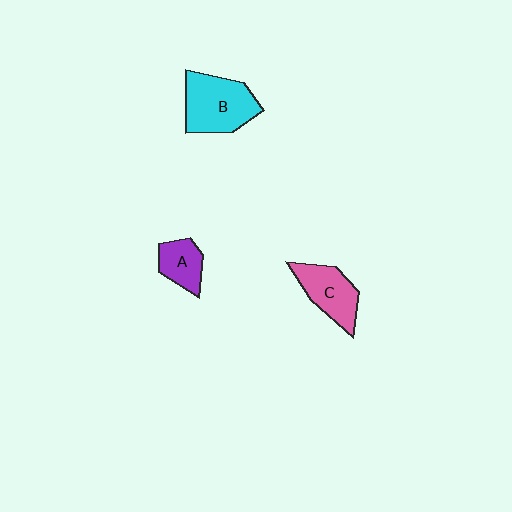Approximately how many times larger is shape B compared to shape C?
Approximately 1.3 times.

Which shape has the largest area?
Shape B (cyan).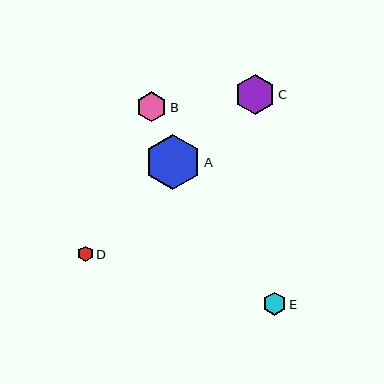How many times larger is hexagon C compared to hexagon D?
Hexagon C is approximately 2.6 times the size of hexagon D.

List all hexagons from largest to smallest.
From largest to smallest: A, C, B, E, D.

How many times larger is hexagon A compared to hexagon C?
Hexagon A is approximately 1.4 times the size of hexagon C.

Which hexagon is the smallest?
Hexagon D is the smallest with a size of approximately 15 pixels.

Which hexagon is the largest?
Hexagon A is the largest with a size of approximately 56 pixels.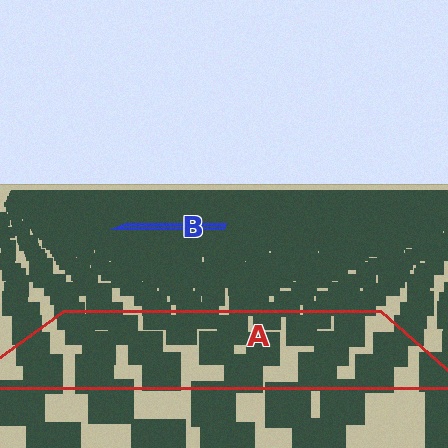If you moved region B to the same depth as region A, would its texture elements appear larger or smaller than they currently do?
They would appear larger. At a closer depth, the same texture elements are projected at a bigger on-screen size.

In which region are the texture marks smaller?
The texture marks are smaller in region B, because it is farther away.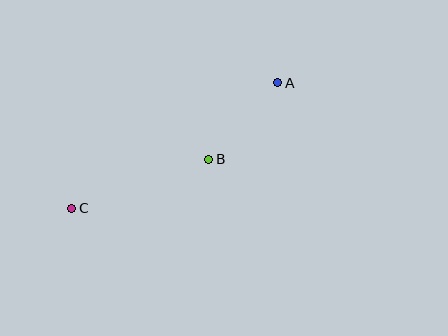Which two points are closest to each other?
Points A and B are closest to each other.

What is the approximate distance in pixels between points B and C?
The distance between B and C is approximately 145 pixels.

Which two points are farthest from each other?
Points A and C are farthest from each other.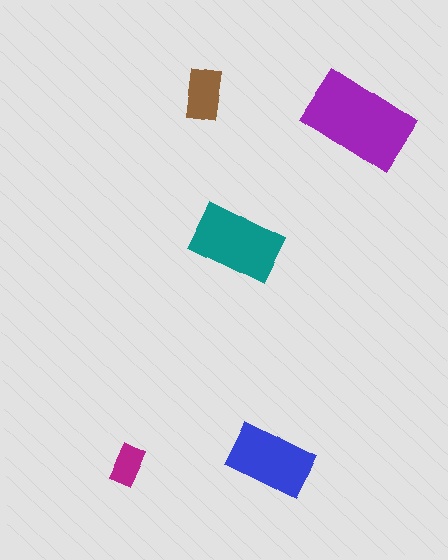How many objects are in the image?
There are 5 objects in the image.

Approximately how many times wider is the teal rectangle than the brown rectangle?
About 1.5 times wider.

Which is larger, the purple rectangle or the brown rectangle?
The purple one.